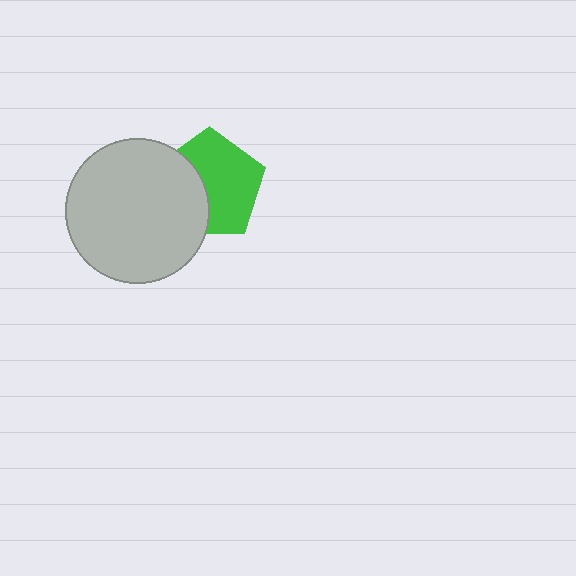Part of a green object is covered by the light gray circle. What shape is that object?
It is a pentagon.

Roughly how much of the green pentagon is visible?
About half of it is visible (roughly 61%).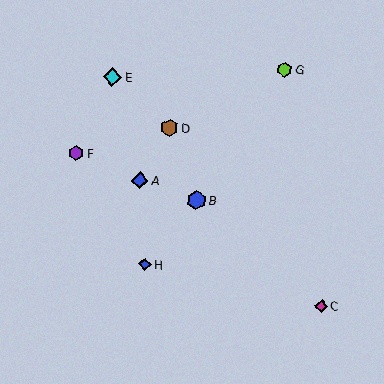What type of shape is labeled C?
Shape C is a magenta diamond.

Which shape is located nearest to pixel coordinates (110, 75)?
The cyan diamond (labeled E) at (112, 77) is nearest to that location.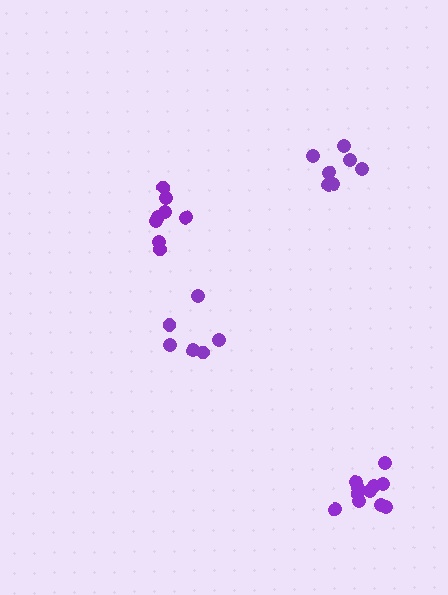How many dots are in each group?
Group 1: 6 dots, Group 2: 7 dots, Group 3: 11 dots, Group 4: 8 dots (32 total).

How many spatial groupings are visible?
There are 4 spatial groupings.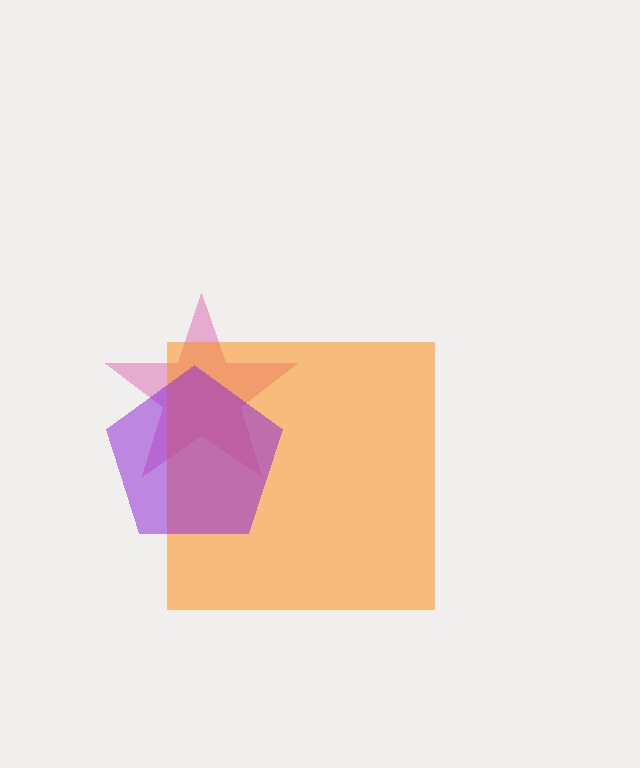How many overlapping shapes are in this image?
There are 3 overlapping shapes in the image.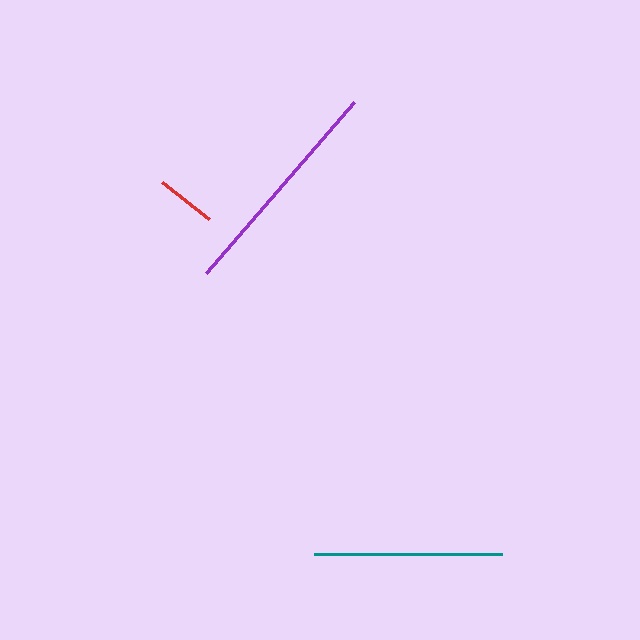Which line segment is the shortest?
The red line is the shortest at approximately 60 pixels.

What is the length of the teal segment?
The teal segment is approximately 188 pixels long.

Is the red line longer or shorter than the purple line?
The purple line is longer than the red line.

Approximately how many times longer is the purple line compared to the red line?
The purple line is approximately 3.8 times the length of the red line.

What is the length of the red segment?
The red segment is approximately 60 pixels long.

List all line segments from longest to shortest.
From longest to shortest: purple, teal, red.